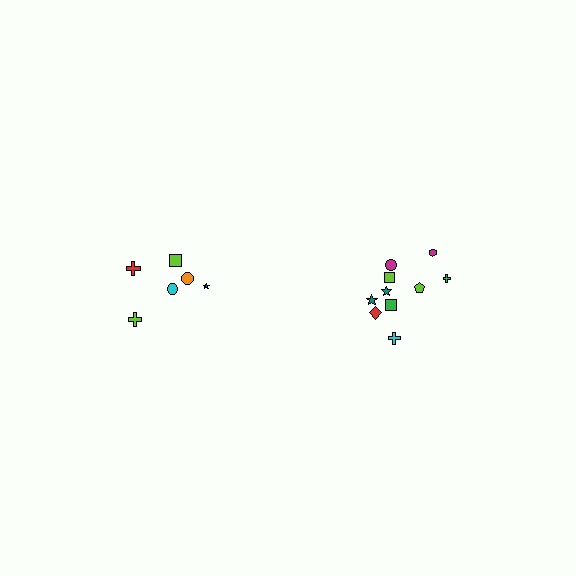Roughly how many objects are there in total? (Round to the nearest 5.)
Roughly 15 objects in total.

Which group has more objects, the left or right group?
The right group.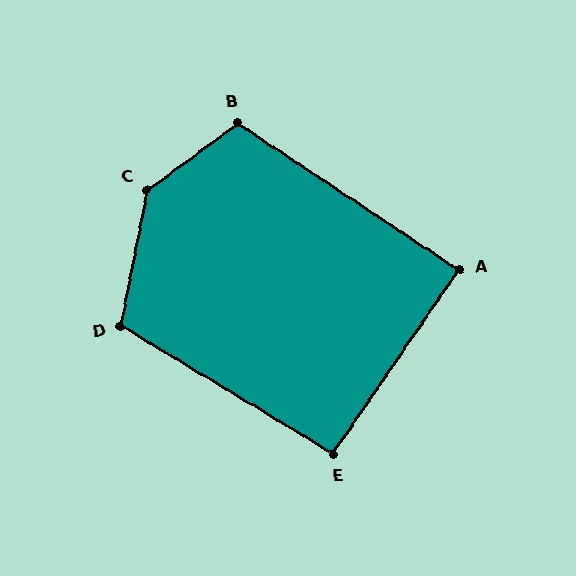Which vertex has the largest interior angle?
C, at approximately 137 degrees.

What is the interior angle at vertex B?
Approximately 110 degrees (obtuse).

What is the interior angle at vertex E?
Approximately 93 degrees (approximately right).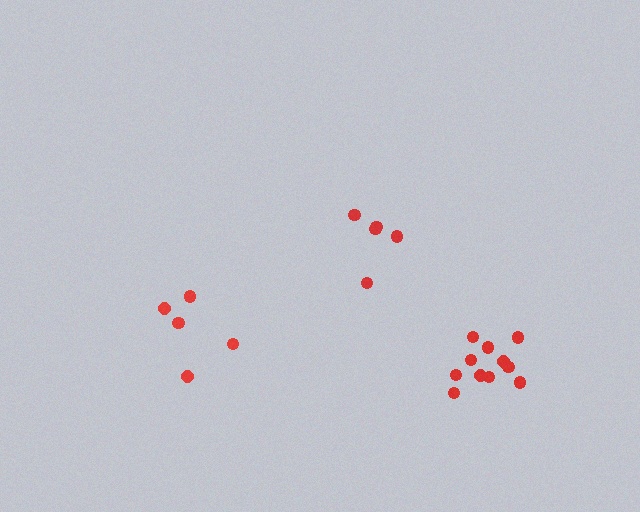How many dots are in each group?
Group 1: 5 dots, Group 2: 11 dots, Group 3: 5 dots (21 total).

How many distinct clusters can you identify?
There are 3 distinct clusters.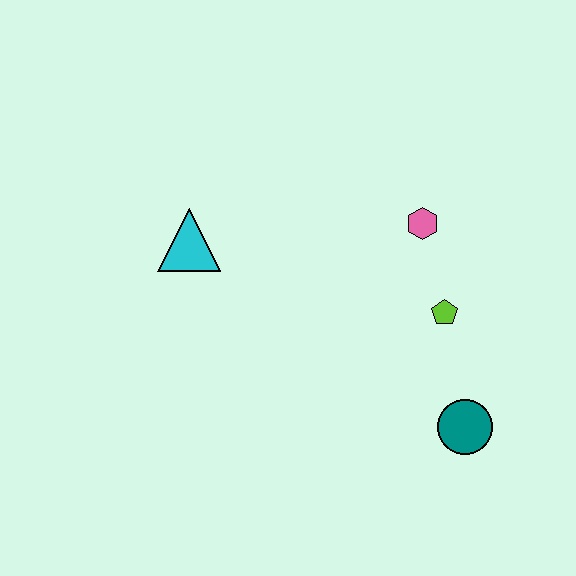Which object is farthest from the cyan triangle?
The teal circle is farthest from the cyan triangle.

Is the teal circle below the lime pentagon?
Yes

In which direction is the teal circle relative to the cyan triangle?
The teal circle is to the right of the cyan triangle.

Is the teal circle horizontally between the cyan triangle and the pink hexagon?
No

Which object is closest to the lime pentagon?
The pink hexagon is closest to the lime pentagon.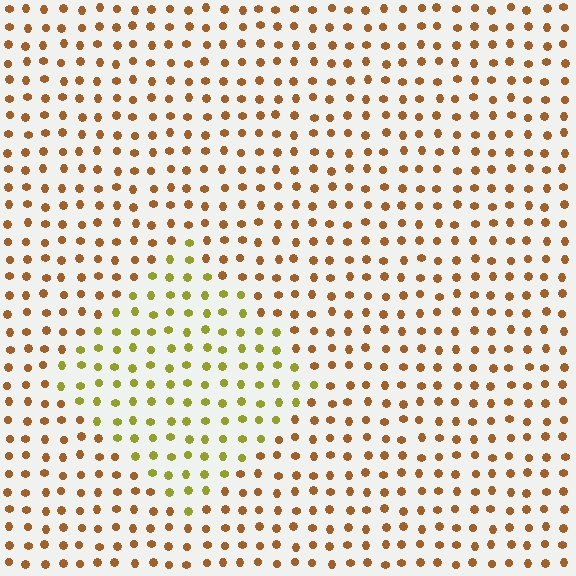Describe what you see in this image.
The image is filled with small brown elements in a uniform arrangement. A diamond-shaped region is visible where the elements are tinted to a slightly different hue, forming a subtle color boundary.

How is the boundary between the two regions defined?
The boundary is defined purely by a slight shift in hue (about 40 degrees). Spacing, size, and orientation are identical on both sides.